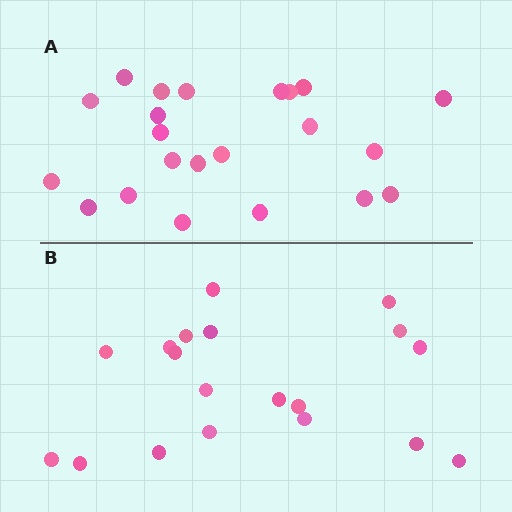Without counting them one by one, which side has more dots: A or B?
Region A (the top region) has more dots.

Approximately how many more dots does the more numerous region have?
Region A has just a few more — roughly 2 or 3 more dots than region B.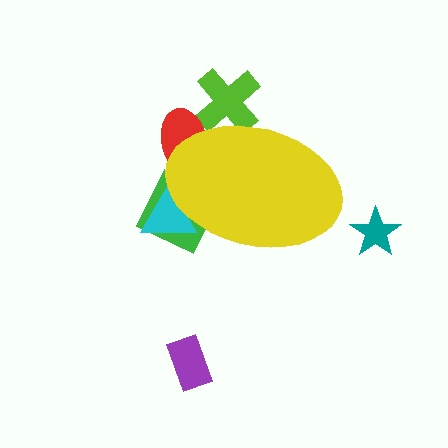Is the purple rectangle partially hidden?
No, the purple rectangle is fully visible.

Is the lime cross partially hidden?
Yes, the lime cross is partially hidden behind the yellow ellipse.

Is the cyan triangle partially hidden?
Yes, the cyan triangle is partially hidden behind the yellow ellipse.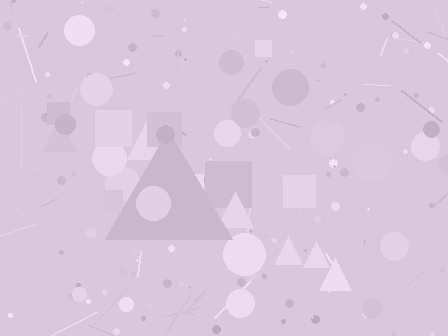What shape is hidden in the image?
A triangle is hidden in the image.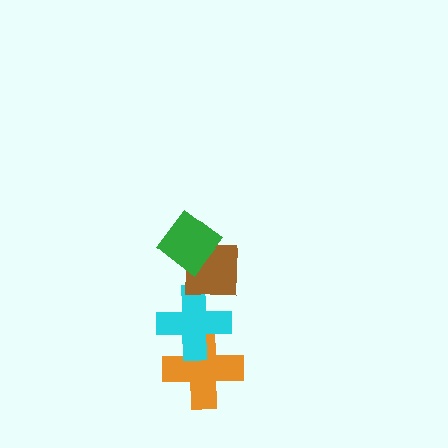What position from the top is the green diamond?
The green diamond is 1st from the top.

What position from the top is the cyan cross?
The cyan cross is 3rd from the top.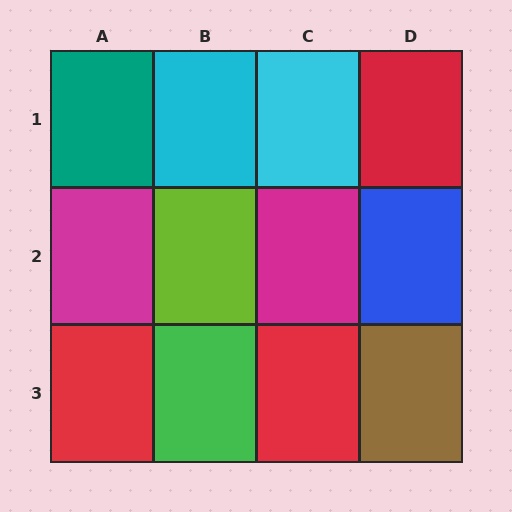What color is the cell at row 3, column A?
Red.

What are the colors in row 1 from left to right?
Teal, cyan, cyan, red.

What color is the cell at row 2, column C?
Magenta.